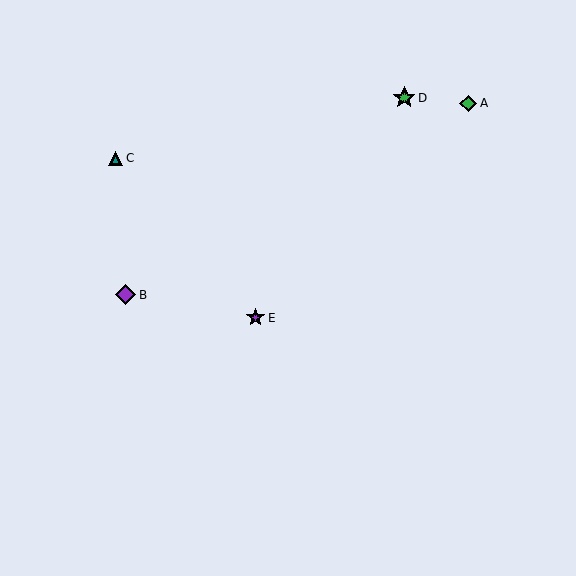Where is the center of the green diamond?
The center of the green diamond is at (468, 104).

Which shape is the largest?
The green star (labeled D) is the largest.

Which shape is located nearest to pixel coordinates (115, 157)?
The teal triangle (labeled C) at (116, 158) is nearest to that location.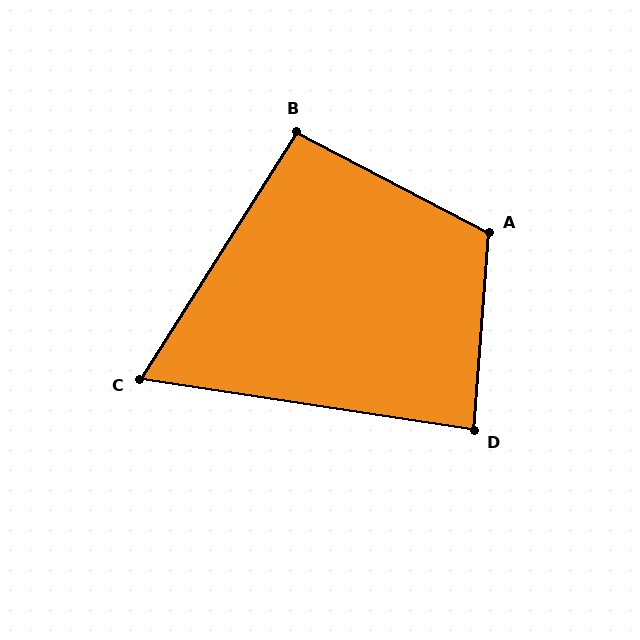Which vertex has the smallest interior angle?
C, at approximately 66 degrees.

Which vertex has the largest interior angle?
A, at approximately 114 degrees.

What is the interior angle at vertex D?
Approximately 85 degrees (approximately right).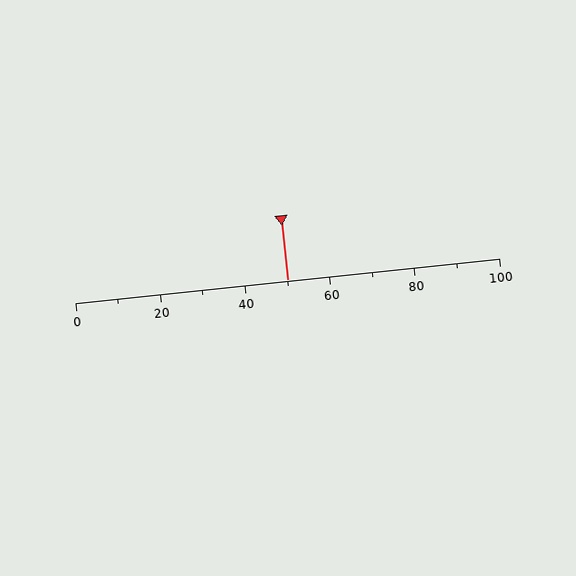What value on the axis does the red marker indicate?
The marker indicates approximately 50.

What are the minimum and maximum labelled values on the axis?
The axis runs from 0 to 100.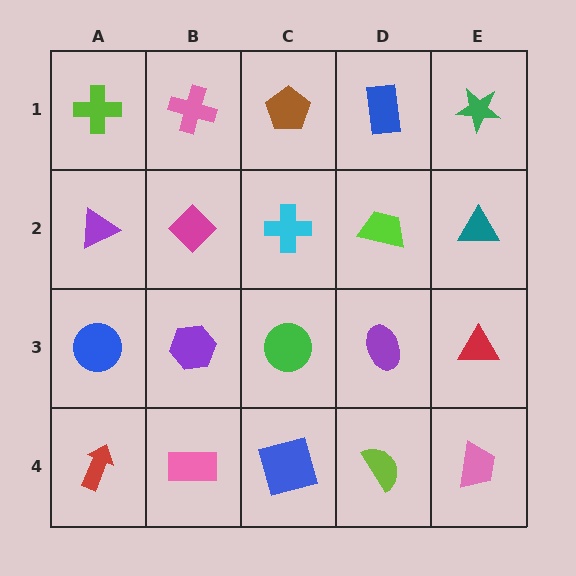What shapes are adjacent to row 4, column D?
A purple ellipse (row 3, column D), a blue square (row 4, column C), a pink trapezoid (row 4, column E).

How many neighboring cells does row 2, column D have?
4.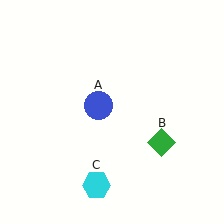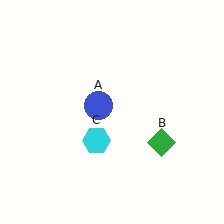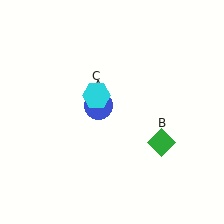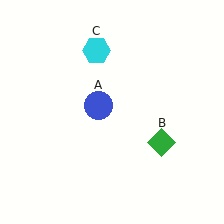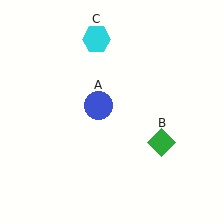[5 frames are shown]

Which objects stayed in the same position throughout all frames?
Blue circle (object A) and green diamond (object B) remained stationary.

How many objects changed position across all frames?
1 object changed position: cyan hexagon (object C).